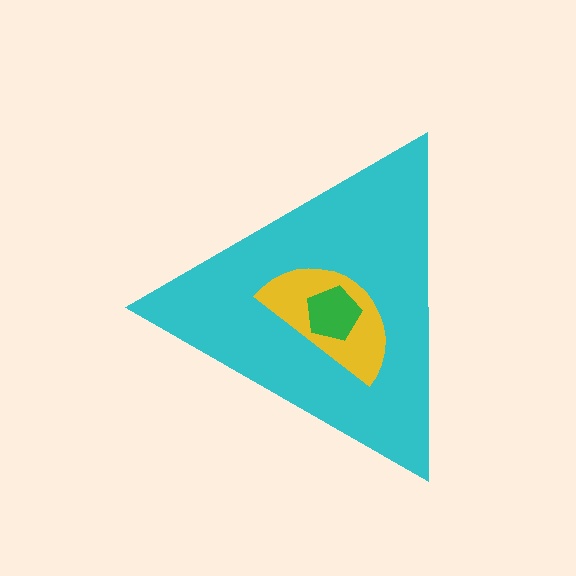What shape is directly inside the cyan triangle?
The yellow semicircle.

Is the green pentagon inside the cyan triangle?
Yes.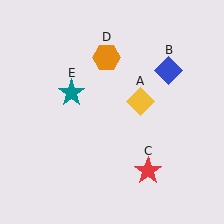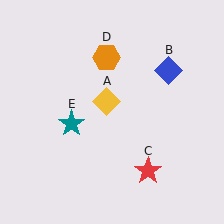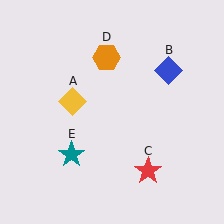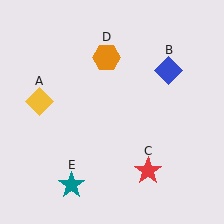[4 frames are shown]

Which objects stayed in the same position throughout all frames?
Blue diamond (object B) and red star (object C) and orange hexagon (object D) remained stationary.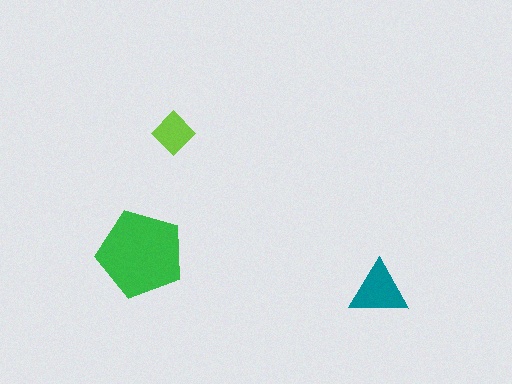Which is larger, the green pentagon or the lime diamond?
The green pentagon.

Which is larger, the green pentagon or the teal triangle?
The green pentagon.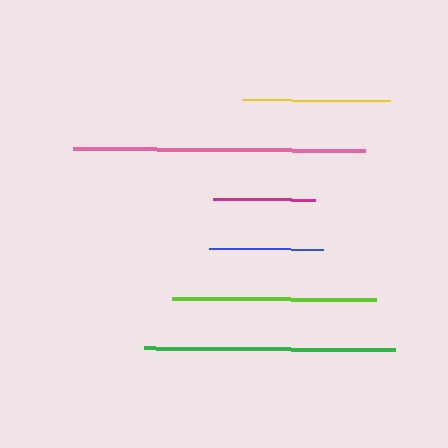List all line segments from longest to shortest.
From longest to shortest: pink, green, lime, yellow, blue, magenta.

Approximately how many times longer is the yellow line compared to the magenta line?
The yellow line is approximately 1.4 times the length of the magenta line.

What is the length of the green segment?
The green segment is approximately 251 pixels long.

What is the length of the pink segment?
The pink segment is approximately 291 pixels long.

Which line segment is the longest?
The pink line is the longest at approximately 291 pixels.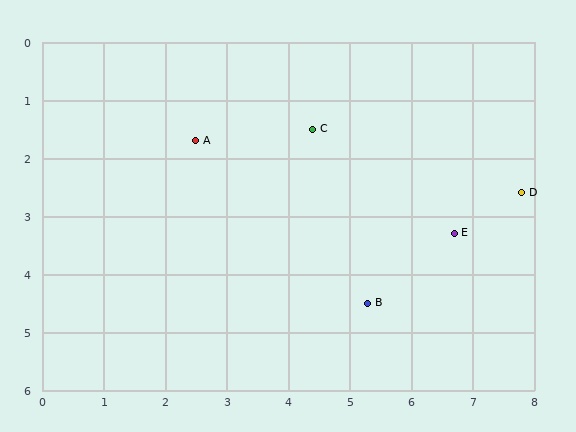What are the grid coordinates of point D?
Point D is at approximately (7.8, 2.6).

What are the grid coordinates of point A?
Point A is at approximately (2.5, 1.7).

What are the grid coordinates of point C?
Point C is at approximately (4.4, 1.5).